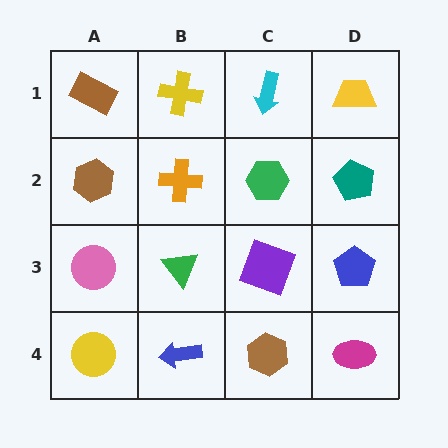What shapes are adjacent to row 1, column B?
An orange cross (row 2, column B), a brown rectangle (row 1, column A), a cyan arrow (row 1, column C).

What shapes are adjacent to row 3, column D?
A teal pentagon (row 2, column D), a magenta ellipse (row 4, column D), a purple square (row 3, column C).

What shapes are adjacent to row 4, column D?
A blue pentagon (row 3, column D), a brown hexagon (row 4, column C).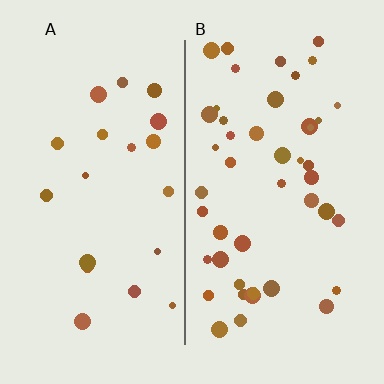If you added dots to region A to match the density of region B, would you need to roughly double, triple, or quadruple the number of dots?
Approximately double.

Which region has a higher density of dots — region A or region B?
B (the right).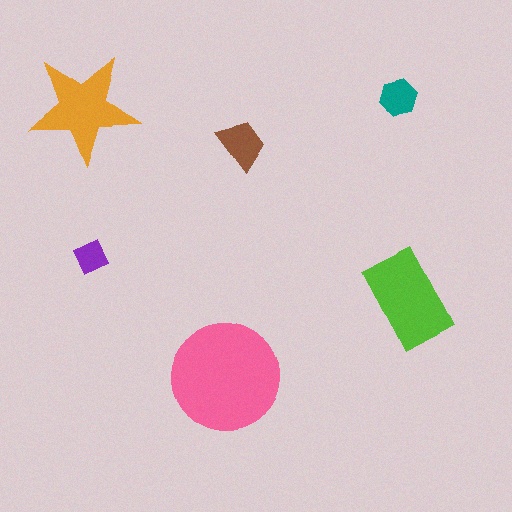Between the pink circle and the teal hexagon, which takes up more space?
The pink circle.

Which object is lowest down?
The pink circle is bottommost.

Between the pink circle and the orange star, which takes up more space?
The pink circle.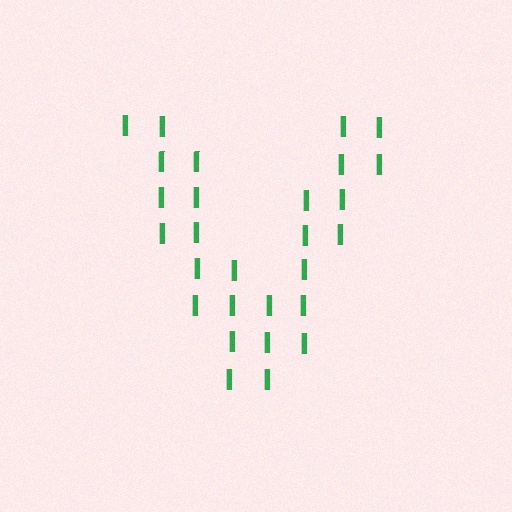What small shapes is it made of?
It is made of small letter I's.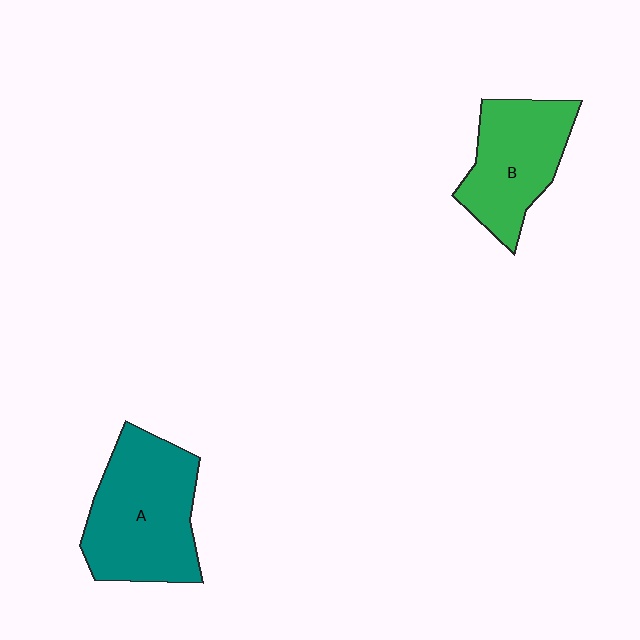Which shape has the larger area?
Shape A (teal).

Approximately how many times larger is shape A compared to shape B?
Approximately 1.3 times.